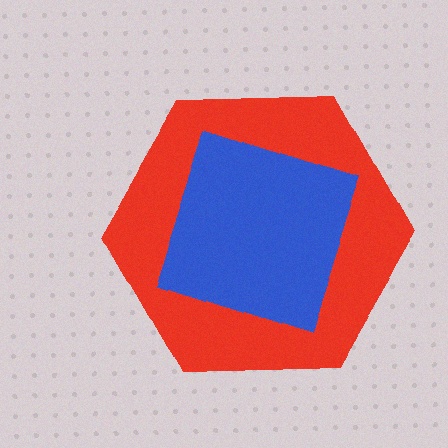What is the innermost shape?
The blue square.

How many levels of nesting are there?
2.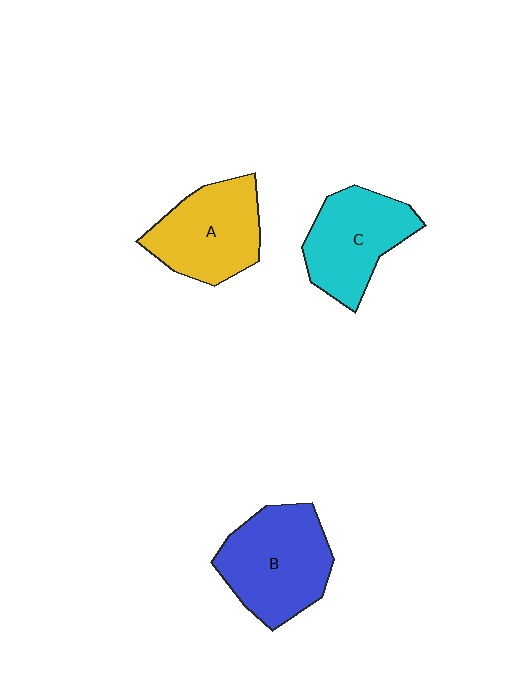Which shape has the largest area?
Shape B (blue).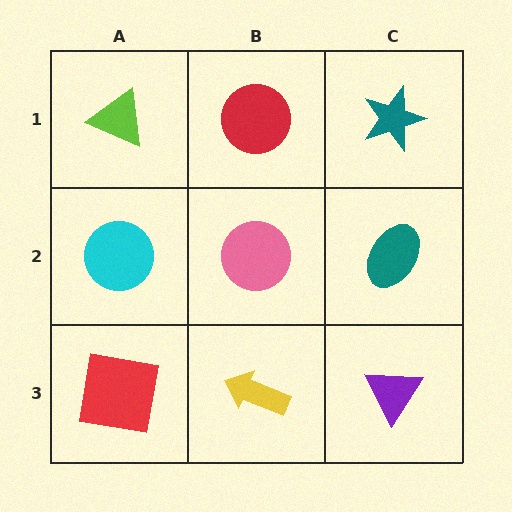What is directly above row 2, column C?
A teal star.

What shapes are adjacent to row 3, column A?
A cyan circle (row 2, column A), a yellow arrow (row 3, column B).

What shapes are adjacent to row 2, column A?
A lime triangle (row 1, column A), a red square (row 3, column A), a pink circle (row 2, column B).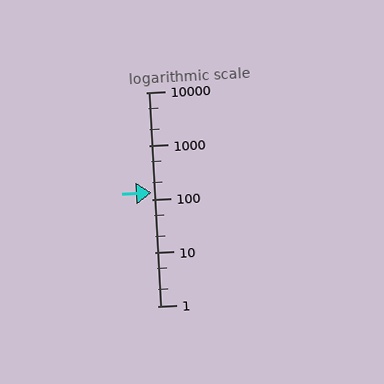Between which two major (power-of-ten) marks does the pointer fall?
The pointer is between 100 and 1000.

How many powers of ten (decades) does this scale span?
The scale spans 4 decades, from 1 to 10000.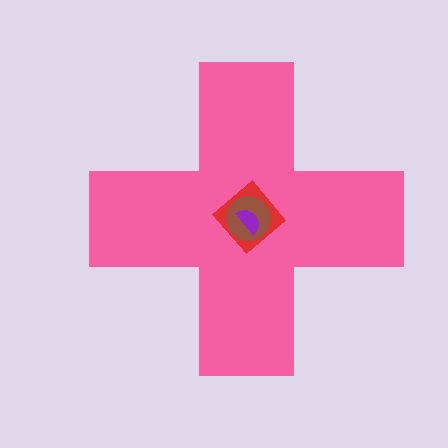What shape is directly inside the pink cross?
The red diamond.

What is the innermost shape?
The purple semicircle.